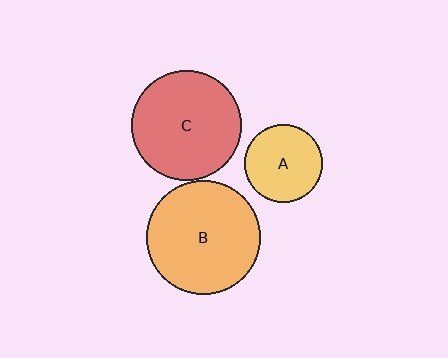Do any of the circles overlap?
No, none of the circles overlap.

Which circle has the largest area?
Circle B (orange).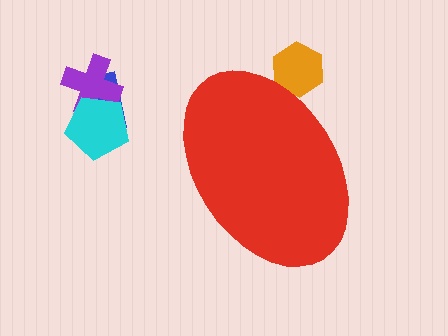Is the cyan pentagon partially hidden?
No, the cyan pentagon is fully visible.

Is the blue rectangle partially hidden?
No, the blue rectangle is fully visible.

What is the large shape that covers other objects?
A red ellipse.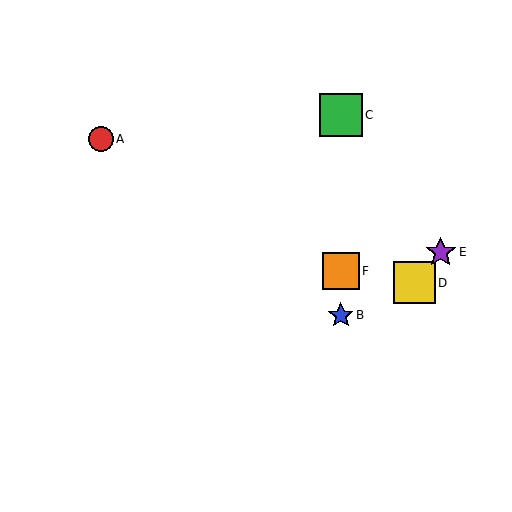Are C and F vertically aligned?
Yes, both are at x≈341.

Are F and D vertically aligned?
No, F is at x≈341 and D is at x≈414.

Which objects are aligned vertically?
Objects B, C, F are aligned vertically.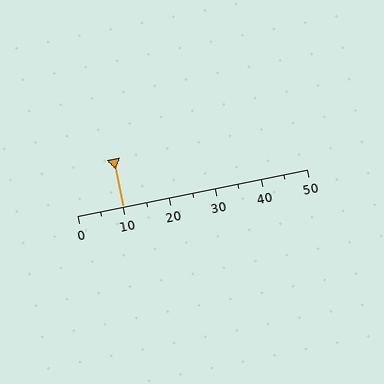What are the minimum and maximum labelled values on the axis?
The axis runs from 0 to 50.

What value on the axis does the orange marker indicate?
The marker indicates approximately 10.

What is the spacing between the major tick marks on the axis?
The major ticks are spaced 10 apart.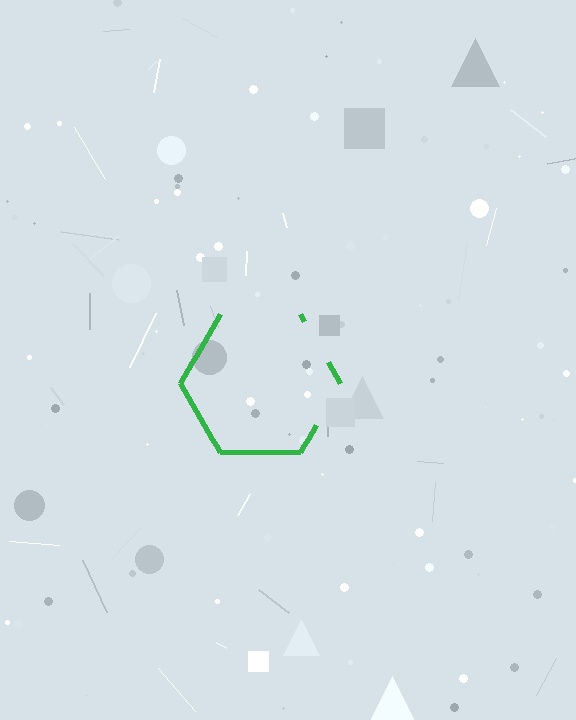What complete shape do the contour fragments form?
The contour fragments form a hexagon.